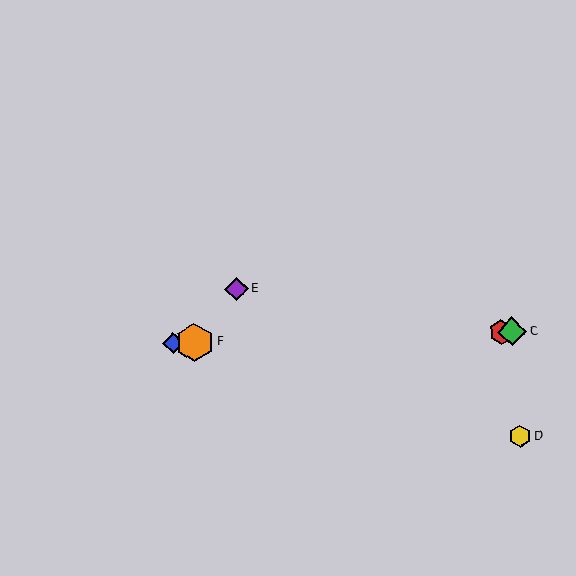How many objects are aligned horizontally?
4 objects (A, B, C, F) are aligned horizontally.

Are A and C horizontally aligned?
Yes, both are at y≈332.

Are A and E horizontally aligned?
No, A is at y≈332 and E is at y≈289.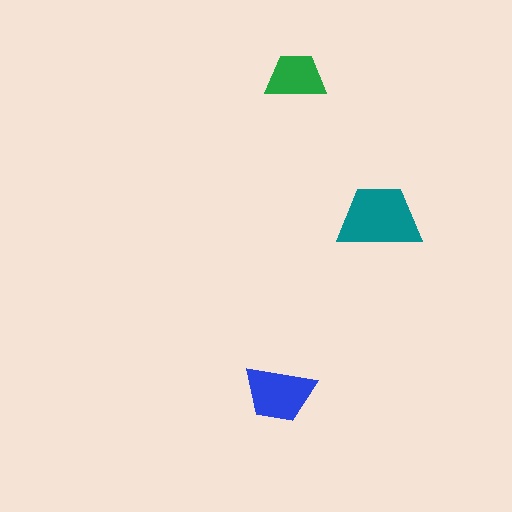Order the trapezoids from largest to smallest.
the teal one, the blue one, the green one.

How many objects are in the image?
There are 3 objects in the image.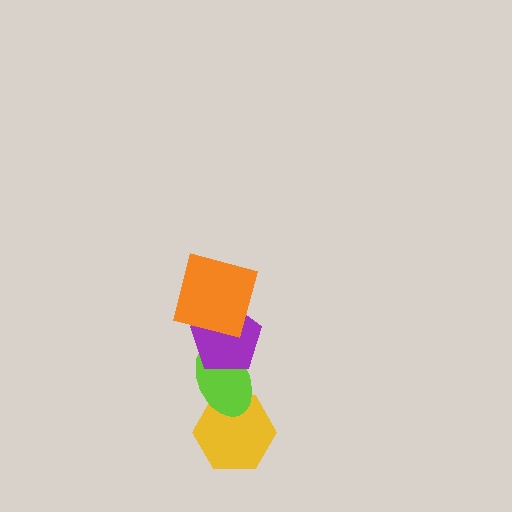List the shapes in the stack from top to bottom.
From top to bottom: the orange square, the purple pentagon, the lime ellipse, the yellow hexagon.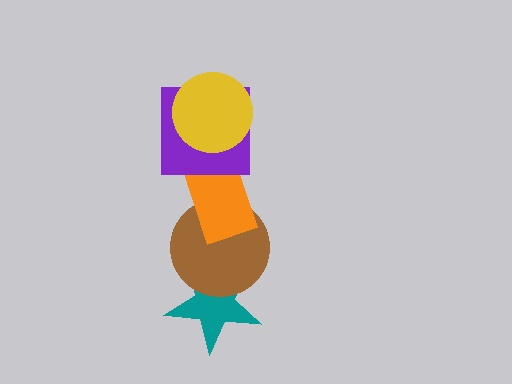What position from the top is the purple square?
The purple square is 2nd from the top.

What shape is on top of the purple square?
The yellow circle is on top of the purple square.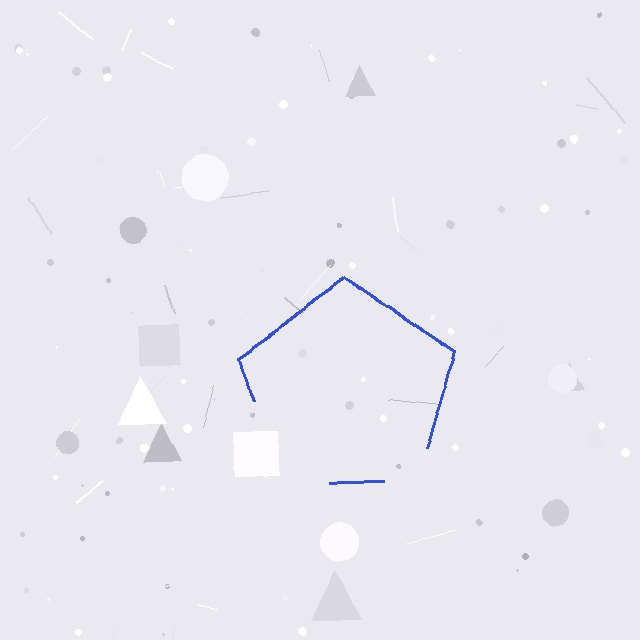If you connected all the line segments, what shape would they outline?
They would outline a pentagon.